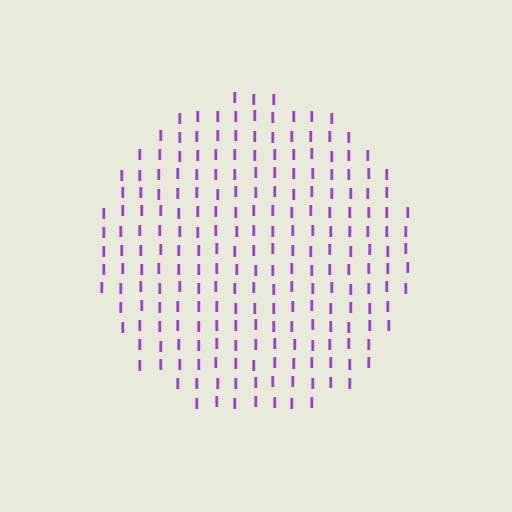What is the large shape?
The large shape is a circle.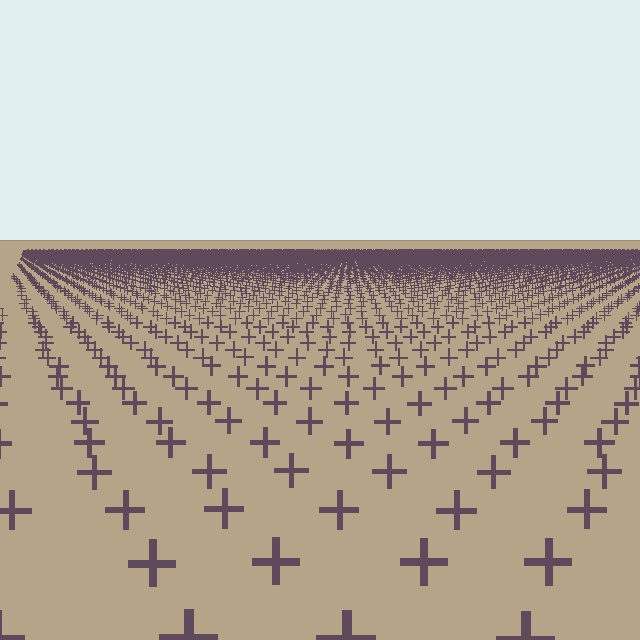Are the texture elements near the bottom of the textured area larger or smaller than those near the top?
Larger. Near the bottom, elements are closer to the viewer and appear at a bigger on-screen size.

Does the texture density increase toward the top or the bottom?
Density increases toward the top.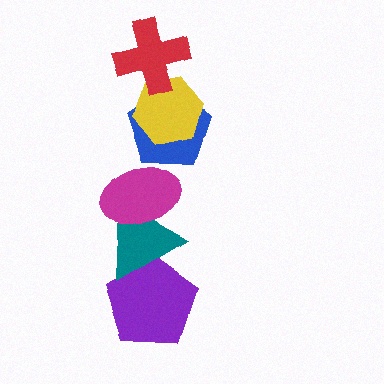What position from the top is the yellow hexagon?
The yellow hexagon is 2nd from the top.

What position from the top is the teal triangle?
The teal triangle is 5th from the top.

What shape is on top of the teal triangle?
The magenta ellipse is on top of the teal triangle.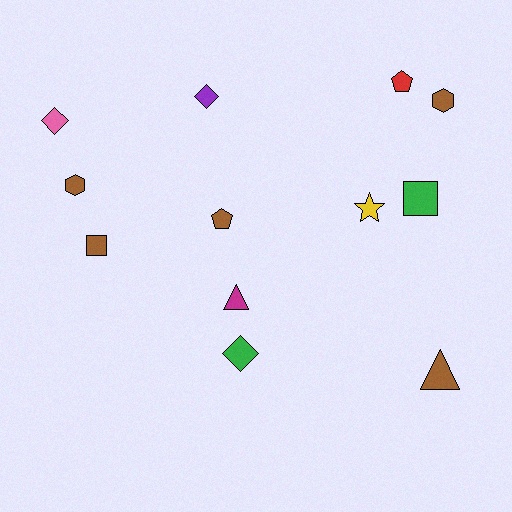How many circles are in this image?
There are no circles.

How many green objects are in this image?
There are 2 green objects.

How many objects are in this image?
There are 12 objects.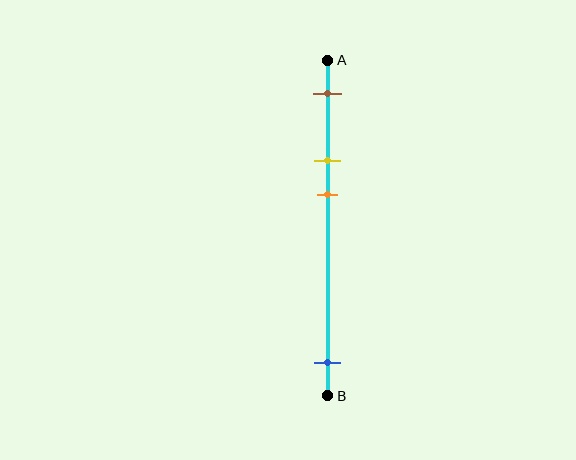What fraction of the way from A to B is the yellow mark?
The yellow mark is approximately 30% (0.3) of the way from A to B.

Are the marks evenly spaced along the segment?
No, the marks are not evenly spaced.